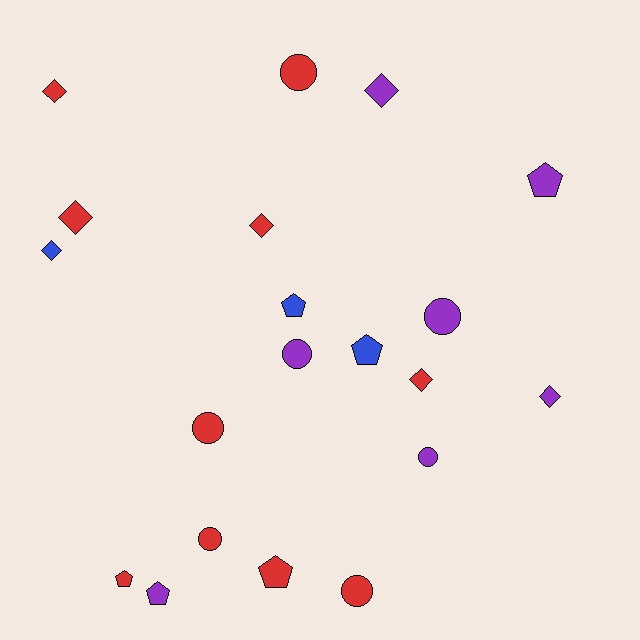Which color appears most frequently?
Red, with 10 objects.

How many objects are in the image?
There are 20 objects.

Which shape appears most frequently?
Diamond, with 7 objects.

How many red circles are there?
There are 4 red circles.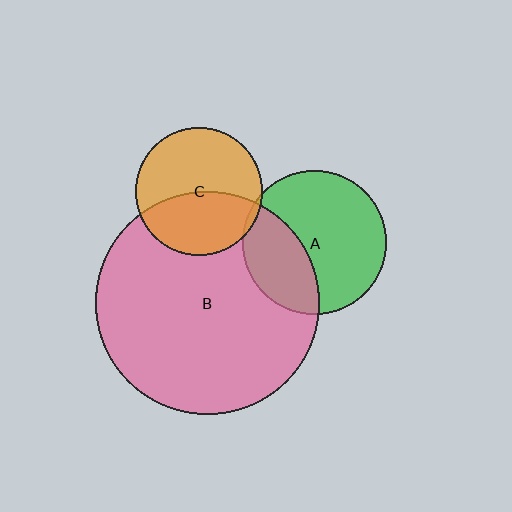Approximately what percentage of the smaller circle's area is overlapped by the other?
Approximately 35%.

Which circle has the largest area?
Circle B (pink).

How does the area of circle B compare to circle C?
Approximately 3.1 times.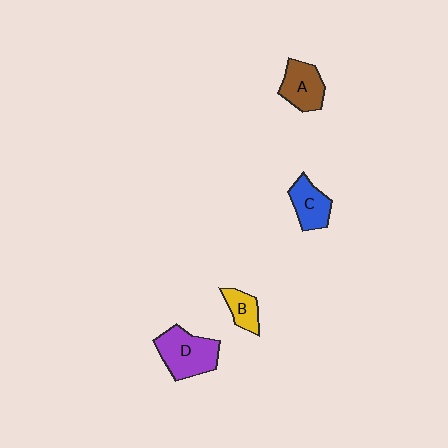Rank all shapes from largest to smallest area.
From largest to smallest: D (purple), A (brown), C (blue), B (yellow).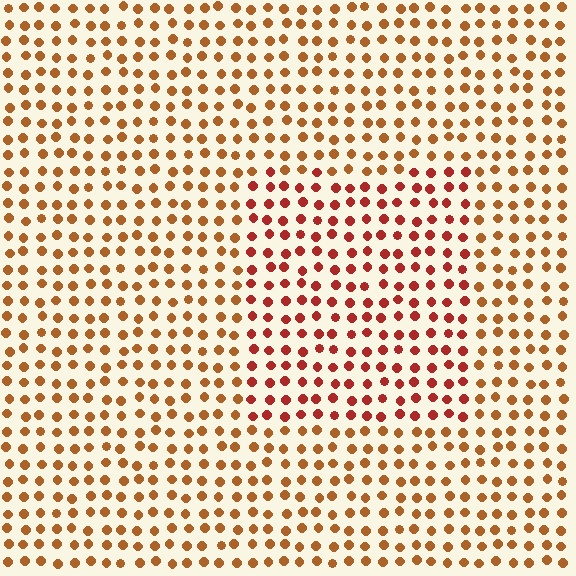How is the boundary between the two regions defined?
The boundary is defined purely by a slight shift in hue (about 27 degrees). Spacing, size, and orientation are identical on both sides.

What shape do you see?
I see a rectangle.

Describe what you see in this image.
The image is filled with small brown elements in a uniform arrangement. A rectangle-shaped region is visible where the elements are tinted to a slightly different hue, forming a subtle color boundary.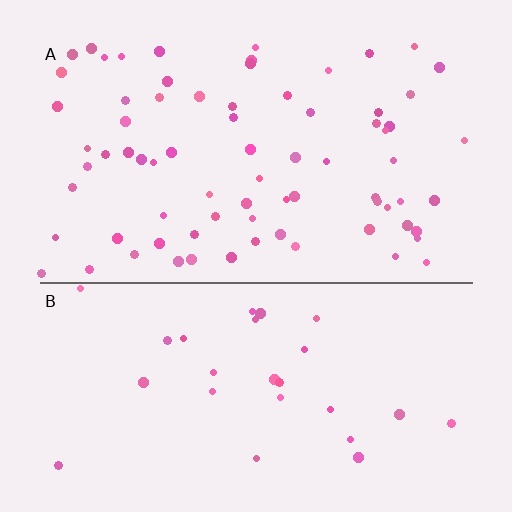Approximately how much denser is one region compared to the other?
Approximately 2.7× — region A over region B.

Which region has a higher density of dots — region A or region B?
A (the top).